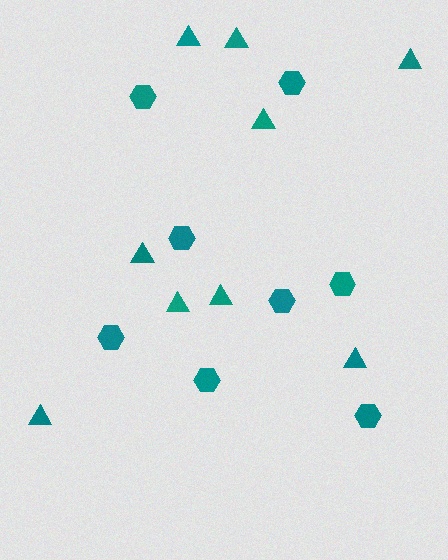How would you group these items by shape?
There are 2 groups: one group of triangles (9) and one group of hexagons (8).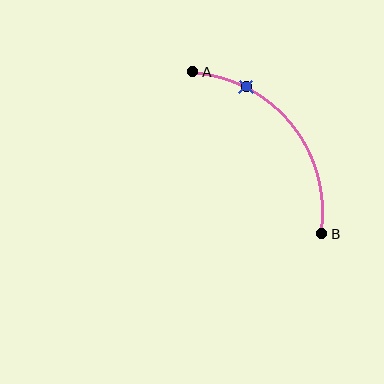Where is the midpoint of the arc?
The arc midpoint is the point on the curve farthest from the straight line joining A and B. It sits above and to the right of that line.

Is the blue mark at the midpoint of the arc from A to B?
No. The blue mark lies on the arc but is closer to endpoint A. The arc midpoint would be at the point on the curve equidistant along the arc from both A and B.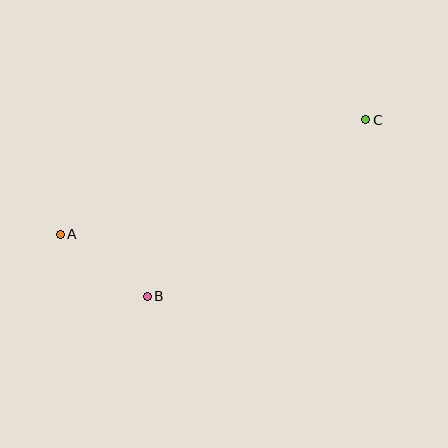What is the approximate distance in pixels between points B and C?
The distance between B and C is approximately 281 pixels.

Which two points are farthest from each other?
Points A and C are farthest from each other.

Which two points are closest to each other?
Points A and B are closest to each other.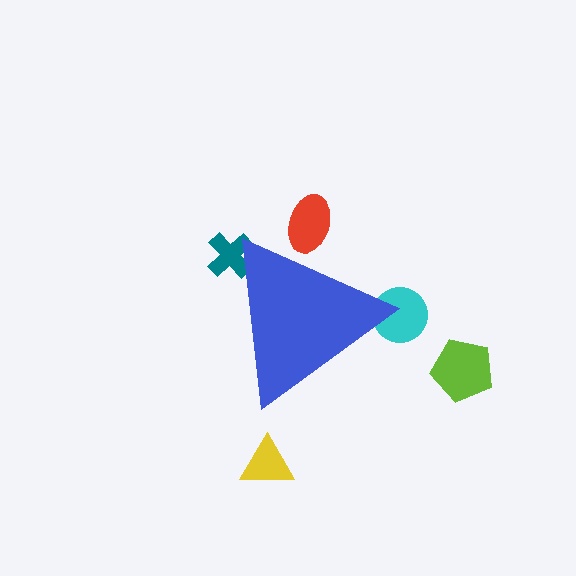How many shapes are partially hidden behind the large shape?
3 shapes are partially hidden.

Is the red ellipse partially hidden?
Yes, the red ellipse is partially hidden behind the blue triangle.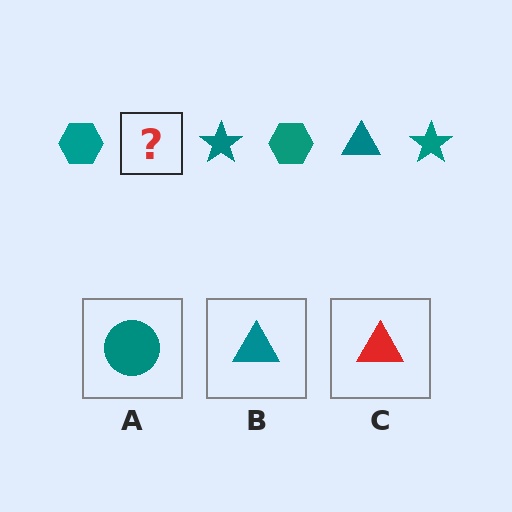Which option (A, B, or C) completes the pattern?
B.